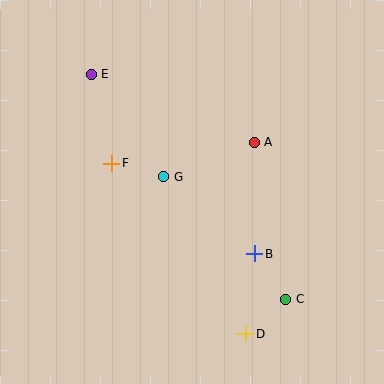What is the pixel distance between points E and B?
The distance between E and B is 243 pixels.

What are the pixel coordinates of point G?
Point G is at (164, 177).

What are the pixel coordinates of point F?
Point F is at (112, 163).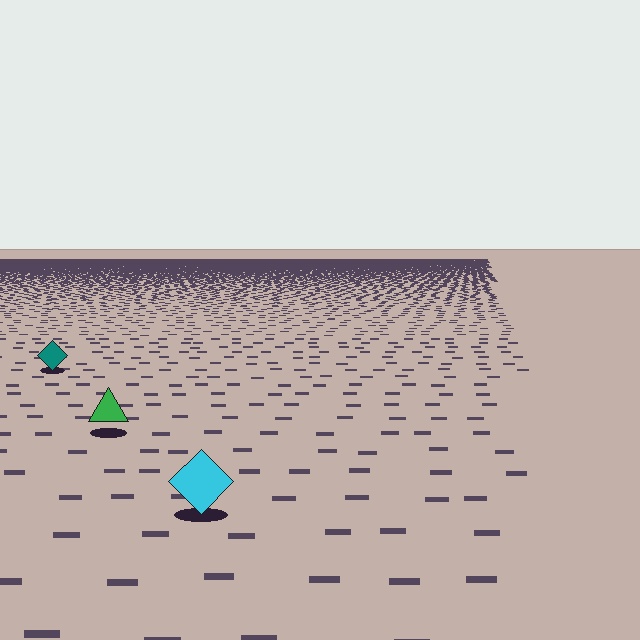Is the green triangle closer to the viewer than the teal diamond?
Yes. The green triangle is closer — you can tell from the texture gradient: the ground texture is coarser near it.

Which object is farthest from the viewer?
The teal diamond is farthest from the viewer. It appears smaller and the ground texture around it is denser.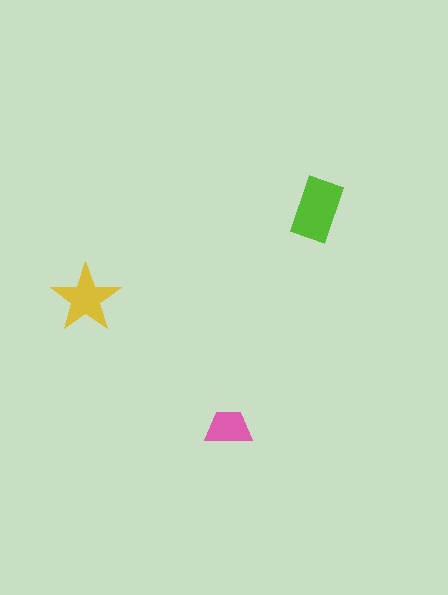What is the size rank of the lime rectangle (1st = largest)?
1st.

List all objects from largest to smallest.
The lime rectangle, the yellow star, the pink trapezoid.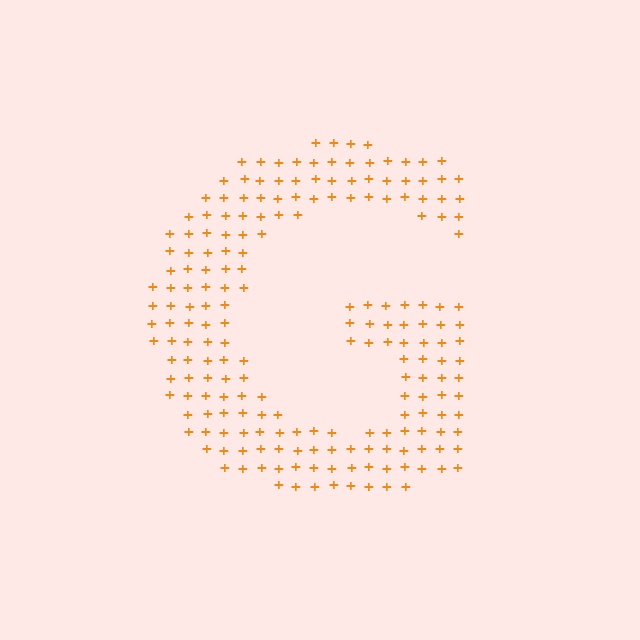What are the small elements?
The small elements are plus signs.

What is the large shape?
The large shape is the letter G.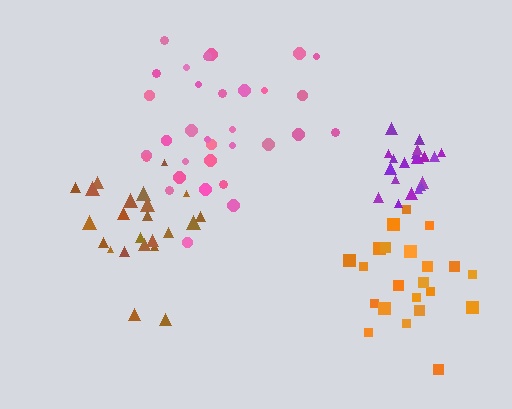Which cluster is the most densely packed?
Purple.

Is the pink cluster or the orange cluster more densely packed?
Orange.